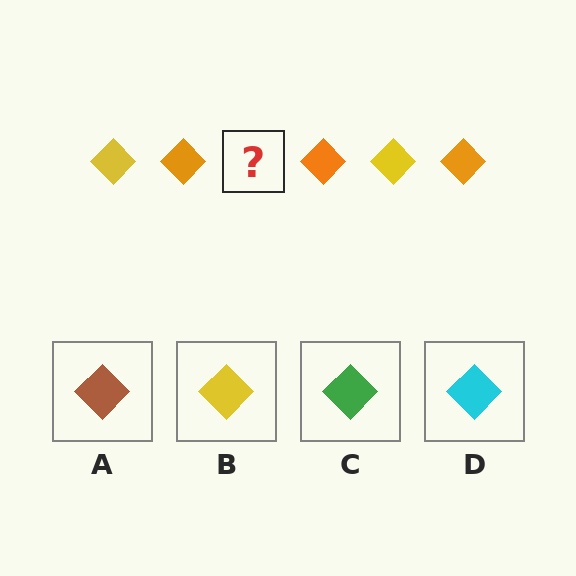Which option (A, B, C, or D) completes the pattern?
B.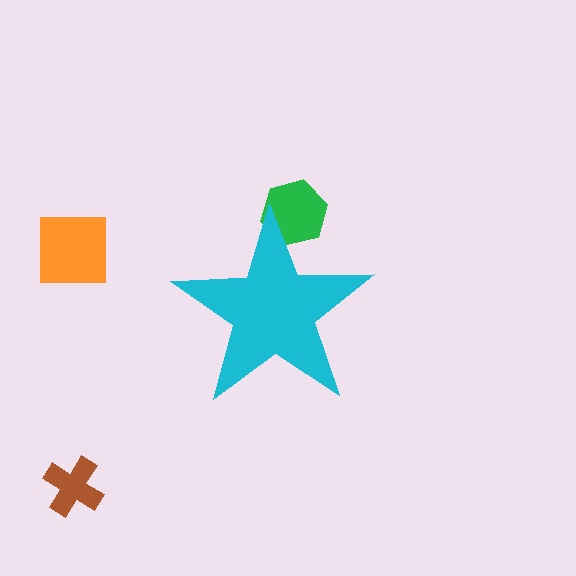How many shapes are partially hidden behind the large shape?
1 shape is partially hidden.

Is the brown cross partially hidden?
No, the brown cross is fully visible.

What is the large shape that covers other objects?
A cyan star.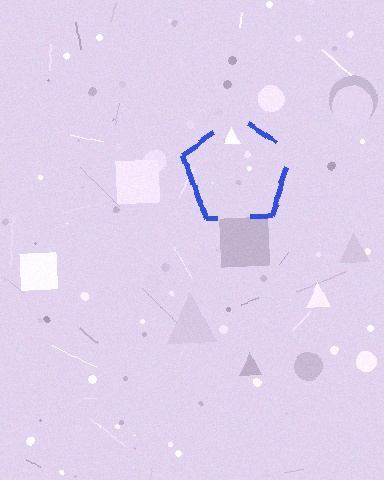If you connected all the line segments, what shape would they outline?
They would outline a pentagon.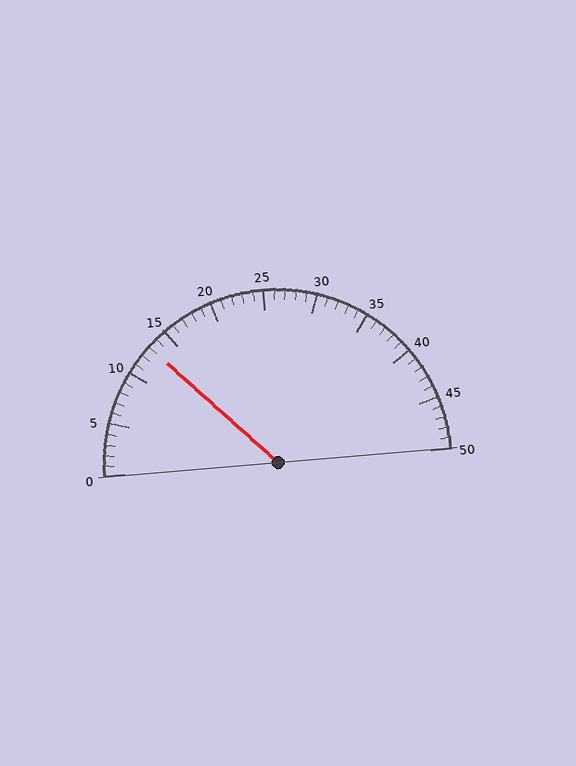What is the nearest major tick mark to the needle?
The nearest major tick mark is 15.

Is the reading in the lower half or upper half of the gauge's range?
The reading is in the lower half of the range (0 to 50).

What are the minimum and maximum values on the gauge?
The gauge ranges from 0 to 50.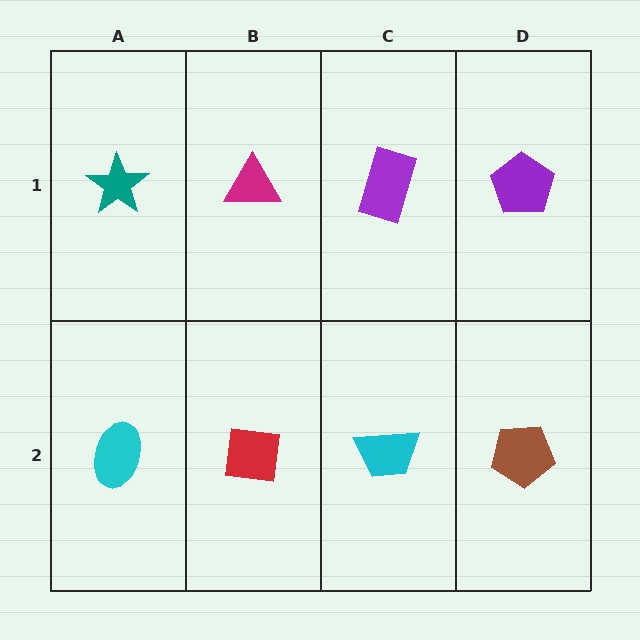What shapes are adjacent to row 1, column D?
A brown pentagon (row 2, column D), a purple rectangle (row 1, column C).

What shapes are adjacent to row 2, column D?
A purple pentagon (row 1, column D), a cyan trapezoid (row 2, column C).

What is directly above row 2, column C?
A purple rectangle.